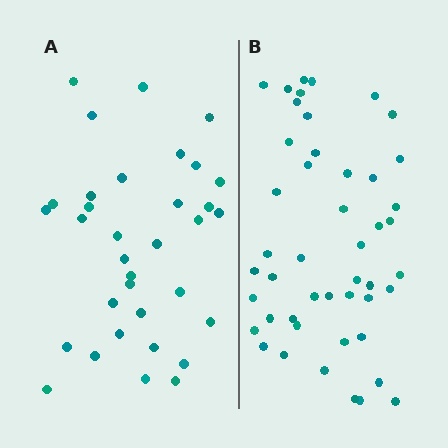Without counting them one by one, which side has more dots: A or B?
Region B (the right region) has more dots.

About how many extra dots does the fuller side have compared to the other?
Region B has approximately 15 more dots than region A.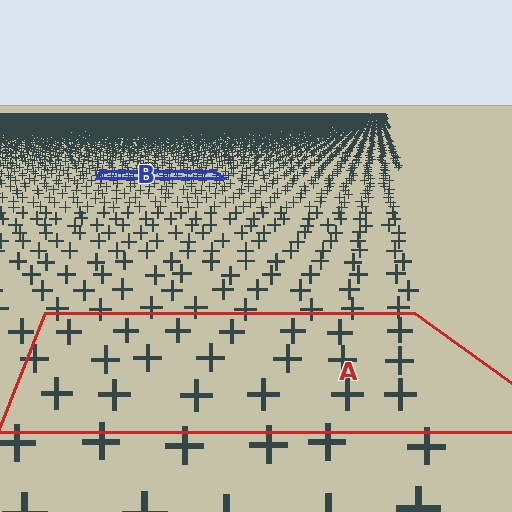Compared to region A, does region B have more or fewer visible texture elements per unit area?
Region B has more texture elements per unit area — they are packed more densely because it is farther away.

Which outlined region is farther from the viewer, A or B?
Region B is farther from the viewer — the texture elements inside it appear smaller and more densely packed.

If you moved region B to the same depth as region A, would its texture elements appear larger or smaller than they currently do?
They would appear larger. At a closer depth, the same texture elements are projected at a bigger on-screen size.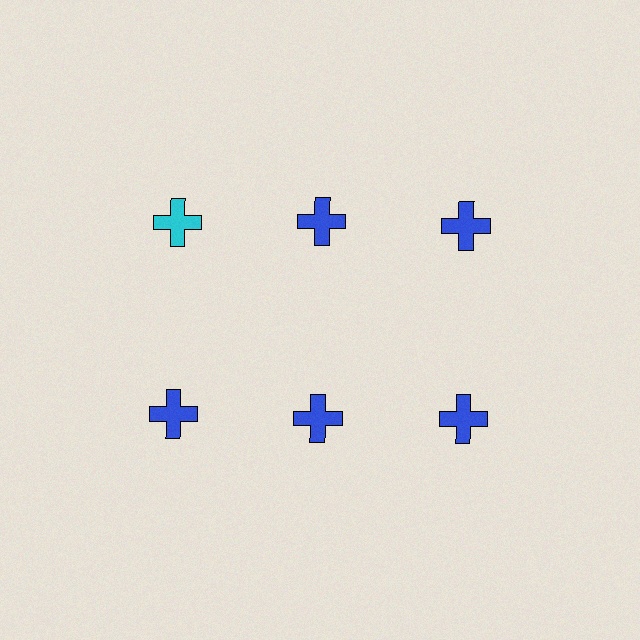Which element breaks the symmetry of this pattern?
The cyan cross in the top row, leftmost column breaks the symmetry. All other shapes are blue crosses.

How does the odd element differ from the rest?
It has a different color: cyan instead of blue.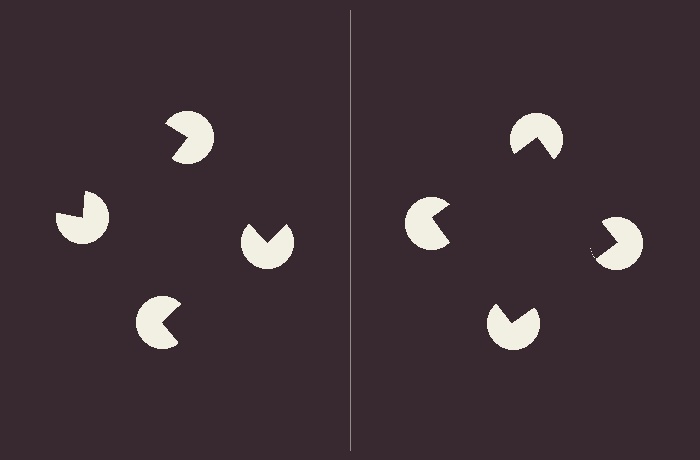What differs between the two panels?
The pac-man discs are positioned identically on both sides; only the wedge orientations differ. On the right they align to a square; on the left they are misaligned.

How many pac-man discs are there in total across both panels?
8 — 4 on each side.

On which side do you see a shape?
An illusory square appears on the right side. On the left side the wedge cuts are rotated, so no coherent shape forms.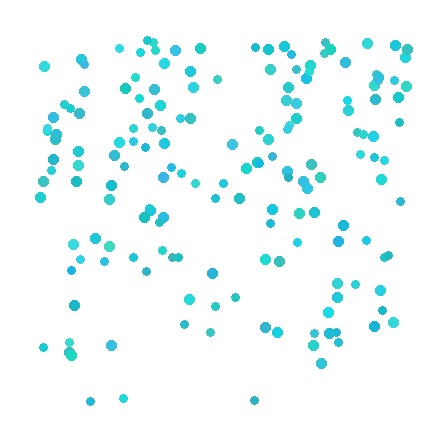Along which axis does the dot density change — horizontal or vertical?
Vertical.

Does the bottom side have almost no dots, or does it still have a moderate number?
Still a moderate number, just noticeably fewer than the top.